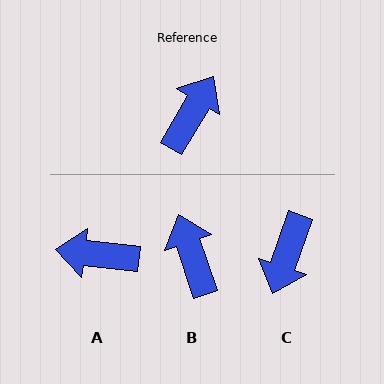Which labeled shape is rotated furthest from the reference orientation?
C, about 169 degrees away.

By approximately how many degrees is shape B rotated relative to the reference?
Approximately 49 degrees counter-clockwise.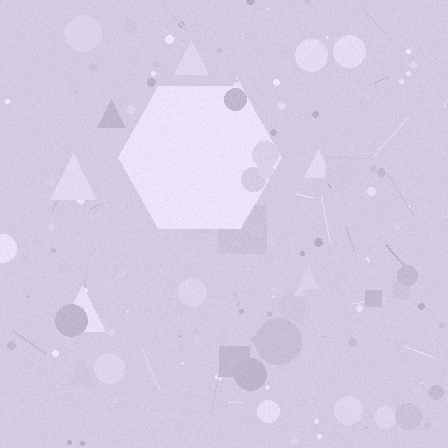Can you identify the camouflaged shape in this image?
The camouflaged shape is a hexagon.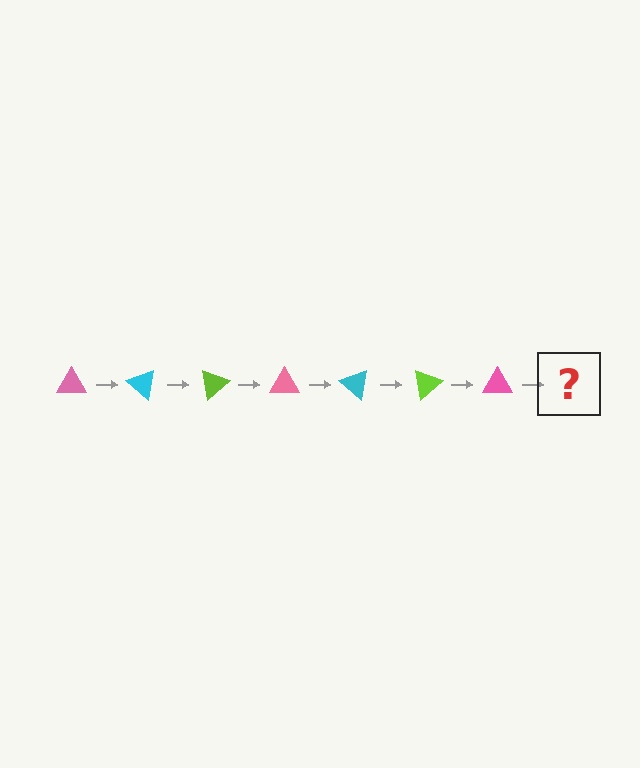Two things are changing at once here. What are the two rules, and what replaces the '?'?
The two rules are that it rotates 40 degrees each step and the color cycles through pink, cyan, and lime. The '?' should be a cyan triangle, rotated 280 degrees from the start.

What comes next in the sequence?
The next element should be a cyan triangle, rotated 280 degrees from the start.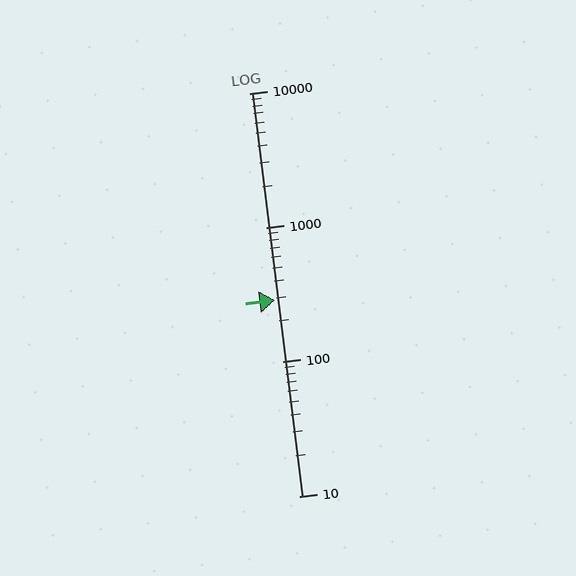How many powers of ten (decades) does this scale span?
The scale spans 3 decades, from 10 to 10000.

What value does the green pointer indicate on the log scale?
The pointer indicates approximately 290.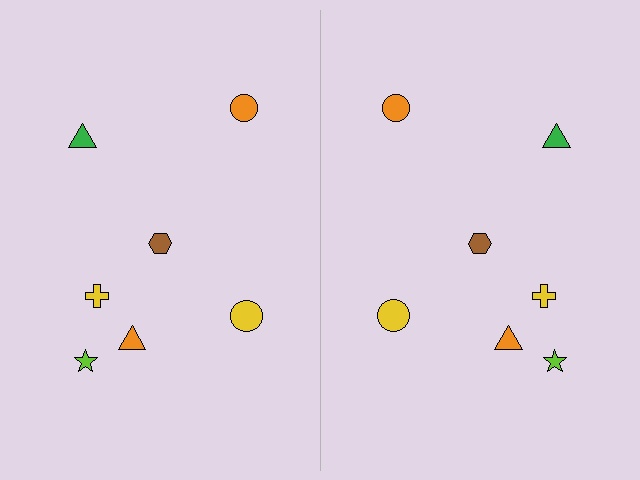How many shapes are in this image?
There are 14 shapes in this image.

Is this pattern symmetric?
Yes, this pattern has bilateral (reflection) symmetry.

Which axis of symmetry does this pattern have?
The pattern has a vertical axis of symmetry running through the center of the image.